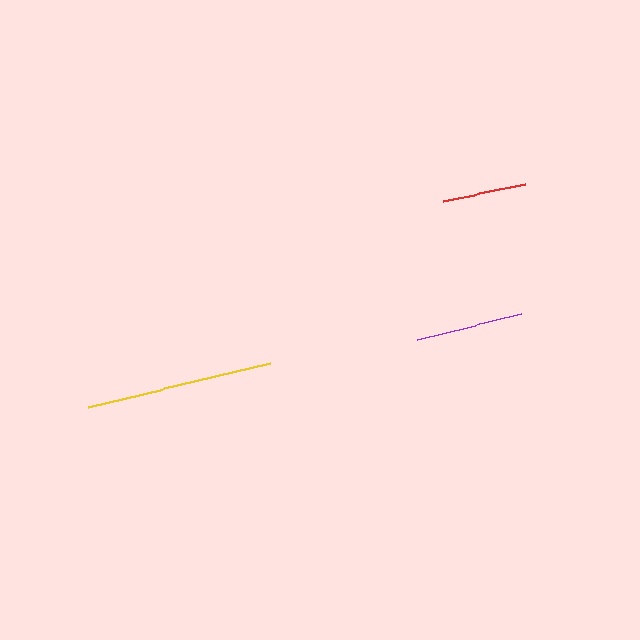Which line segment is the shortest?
The red line is the shortest at approximately 84 pixels.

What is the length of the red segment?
The red segment is approximately 84 pixels long.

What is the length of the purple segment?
The purple segment is approximately 107 pixels long.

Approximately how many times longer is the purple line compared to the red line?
The purple line is approximately 1.3 times the length of the red line.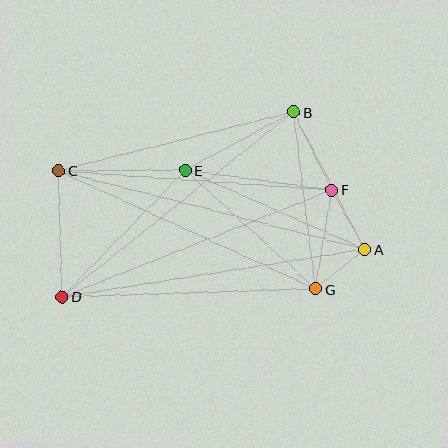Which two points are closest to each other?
Points A and G are closest to each other.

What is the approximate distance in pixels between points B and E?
The distance between B and E is approximately 123 pixels.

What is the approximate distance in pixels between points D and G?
The distance between D and G is approximately 254 pixels.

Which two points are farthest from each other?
Points A and C are farthest from each other.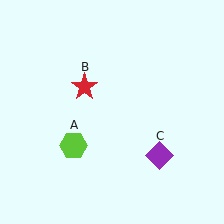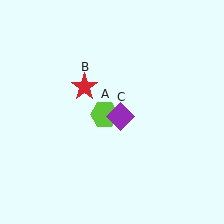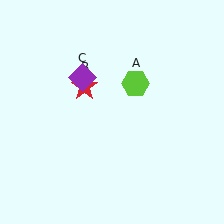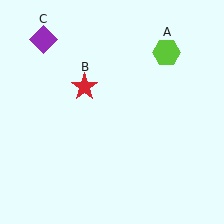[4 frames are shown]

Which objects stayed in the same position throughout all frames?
Red star (object B) remained stationary.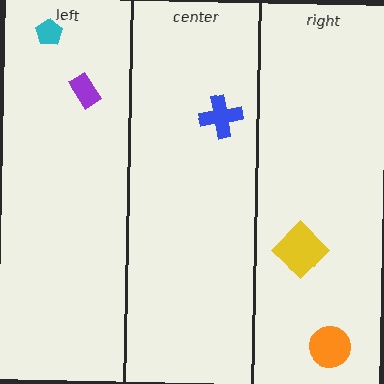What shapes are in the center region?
The blue cross.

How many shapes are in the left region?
2.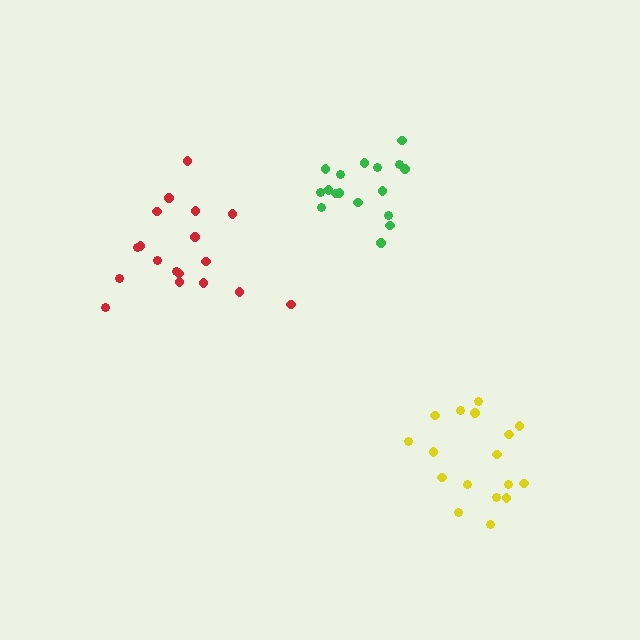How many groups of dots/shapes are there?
There are 3 groups.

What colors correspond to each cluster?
The clusters are colored: red, green, yellow.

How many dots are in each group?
Group 1: 18 dots, Group 2: 17 dots, Group 3: 17 dots (52 total).